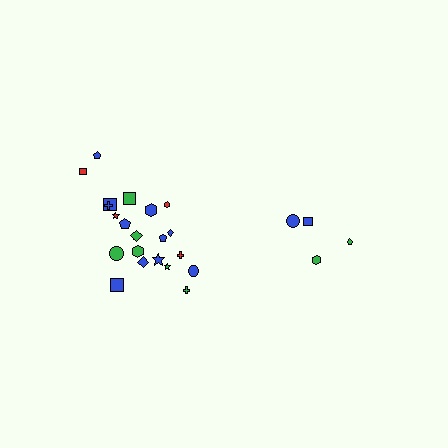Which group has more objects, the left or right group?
The left group.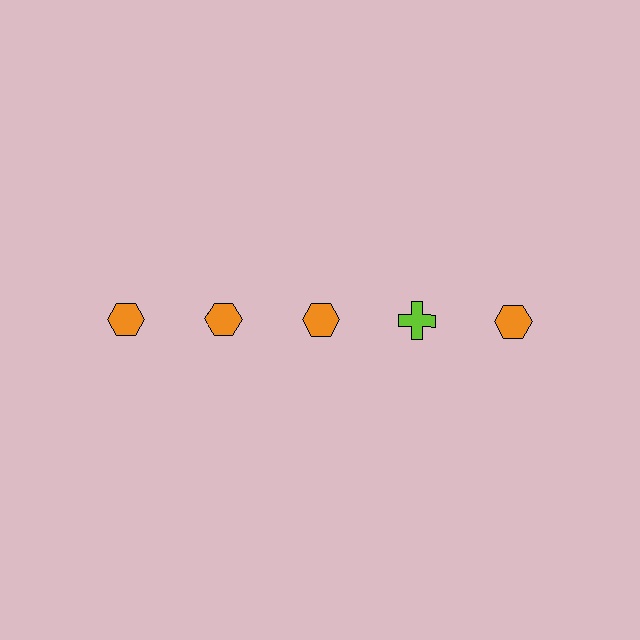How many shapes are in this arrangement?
There are 5 shapes arranged in a grid pattern.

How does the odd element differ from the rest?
It differs in both color (lime instead of orange) and shape (cross instead of hexagon).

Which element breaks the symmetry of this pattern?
The lime cross in the top row, second from right column breaks the symmetry. All other shapes are orange hexagons.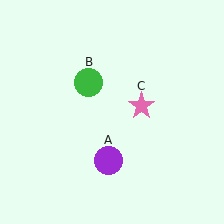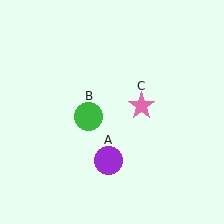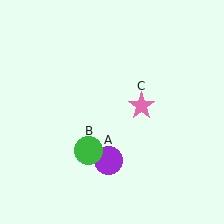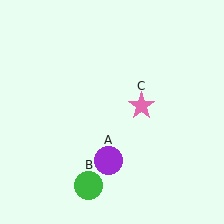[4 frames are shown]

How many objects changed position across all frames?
1 object changed position: green circle (object B).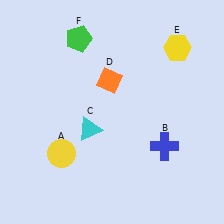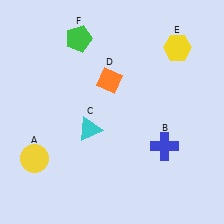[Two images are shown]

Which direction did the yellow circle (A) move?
The yellow circle (A) moved left.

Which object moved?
The yellow circle (A) moved left.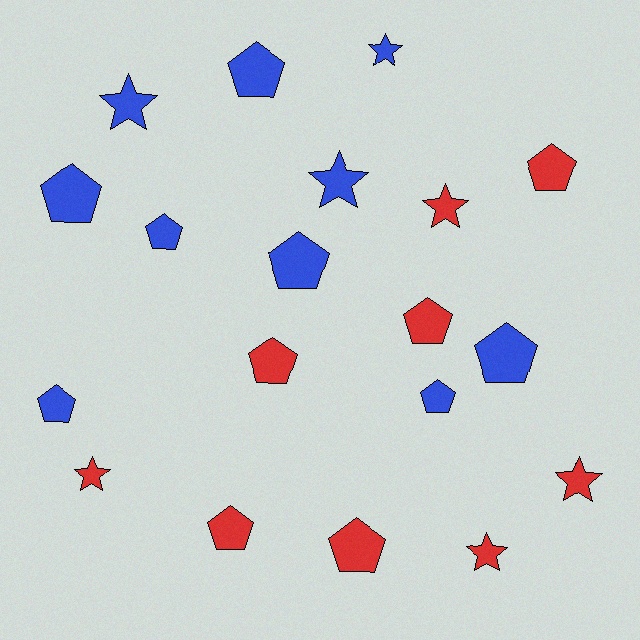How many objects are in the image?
There are 19 objects.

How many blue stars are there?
There are 3 blue stars.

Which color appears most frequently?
Blue, with 10 objects.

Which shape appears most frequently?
Pentagon, with 12 objects.